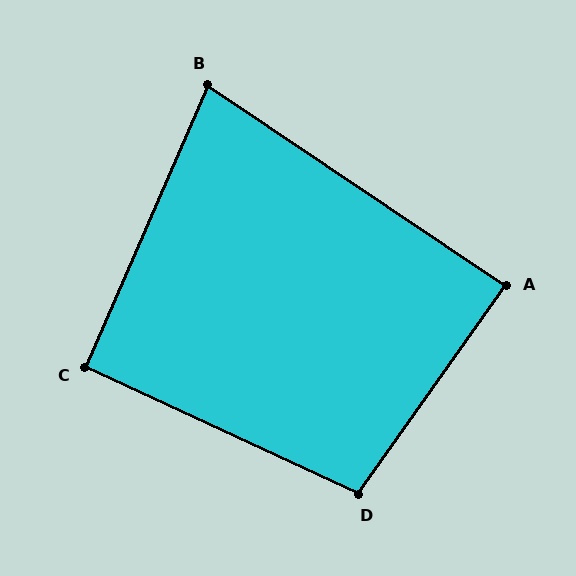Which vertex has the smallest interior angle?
B, at approximately 80 degrees.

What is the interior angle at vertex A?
Approximately 89 degrees (approximately right).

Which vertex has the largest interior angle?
D, at approximately 100 degrees.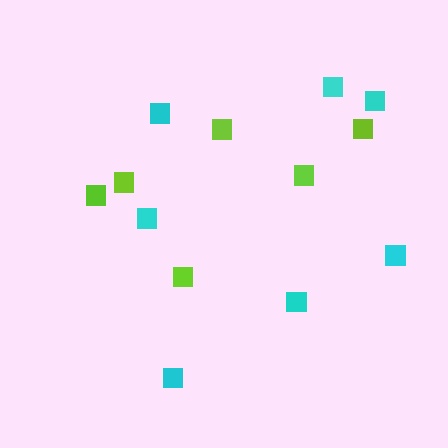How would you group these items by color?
There are 2 groups: one group of cyan squares (7) and one group of lime squares (6).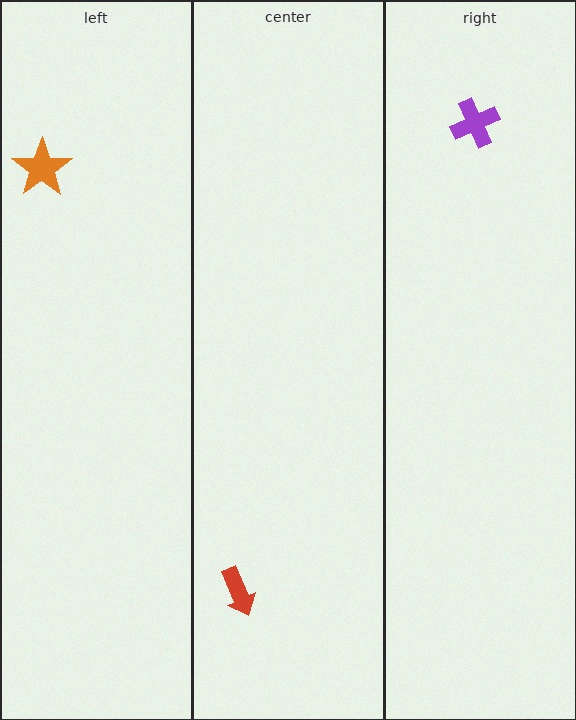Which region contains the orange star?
The left region.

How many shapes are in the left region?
1.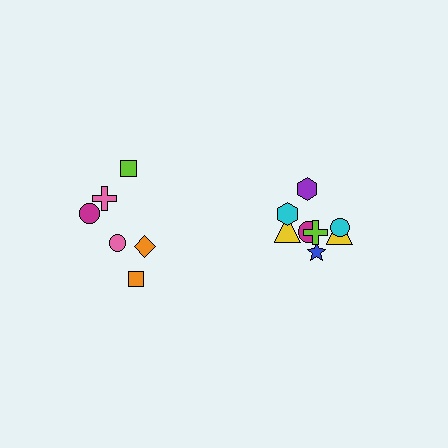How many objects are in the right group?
There are 8 objects.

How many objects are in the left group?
There are 6 objects.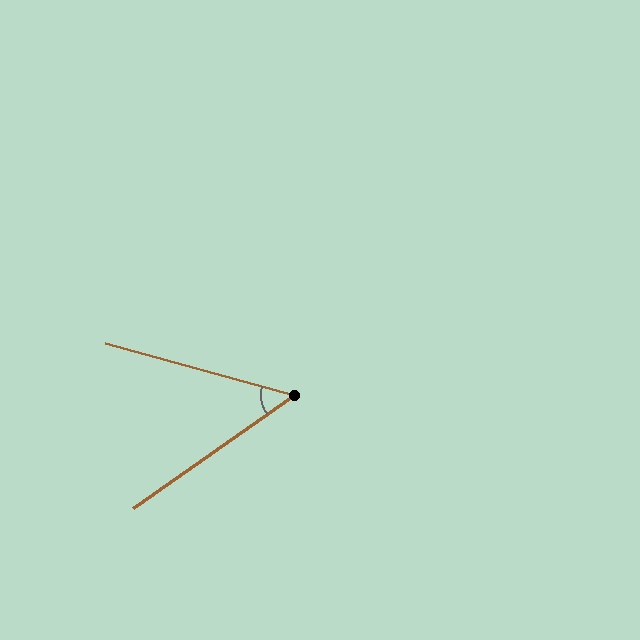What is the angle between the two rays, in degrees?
Approximately 51 degrees.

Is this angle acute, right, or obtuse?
It is acute.